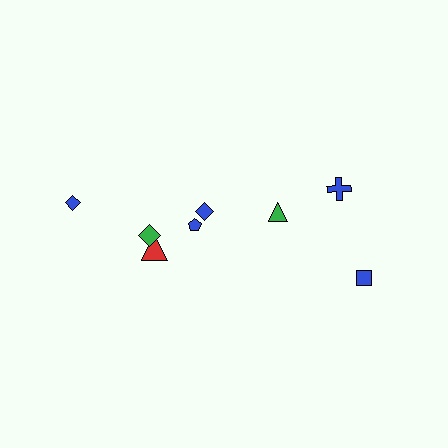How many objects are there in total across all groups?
There are 8 objects.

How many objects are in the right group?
There are 3 objects.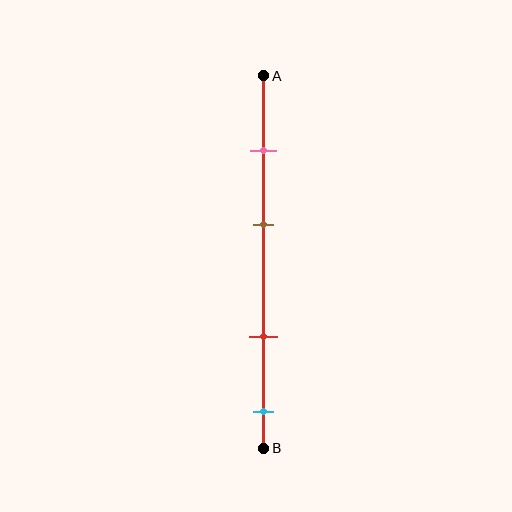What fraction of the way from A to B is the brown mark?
The brown mark is approximately 40% (0.4) of the way from A to B.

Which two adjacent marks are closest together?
The pink and brown marks are the closest adjacent pair.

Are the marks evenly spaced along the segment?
No, the marks are not evenly spaced.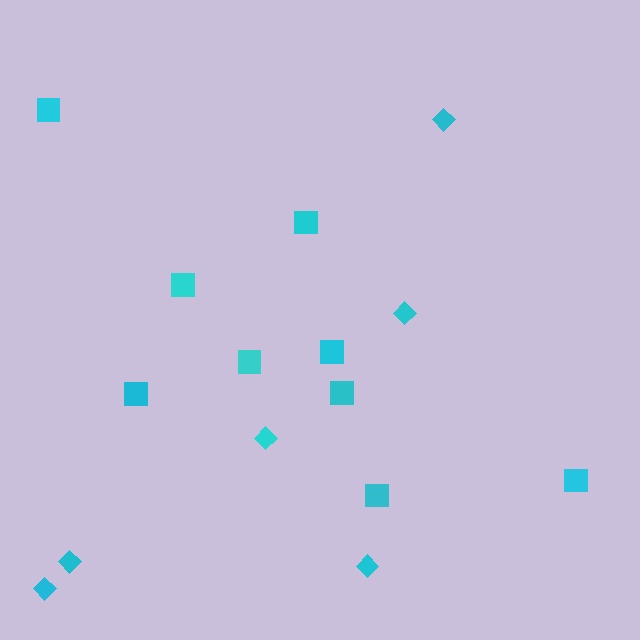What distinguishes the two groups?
There are 2 groups: one group of squares (9) and one group of diamonds (6).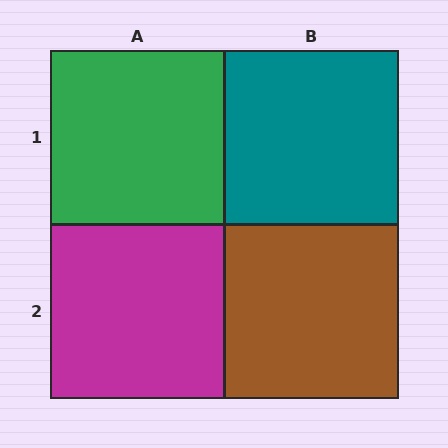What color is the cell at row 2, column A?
Magenta.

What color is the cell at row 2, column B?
Brown.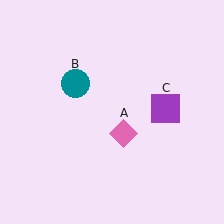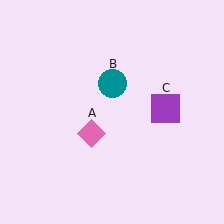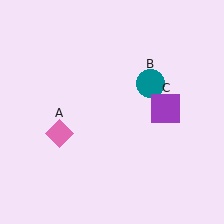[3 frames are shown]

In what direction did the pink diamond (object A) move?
The pink diamond (object A) moved left.